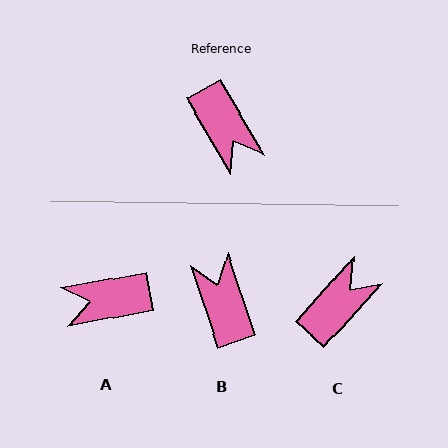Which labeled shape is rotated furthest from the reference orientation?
B, about 169 degrees away.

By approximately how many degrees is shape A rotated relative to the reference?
Approximately 110 degrees clockwise.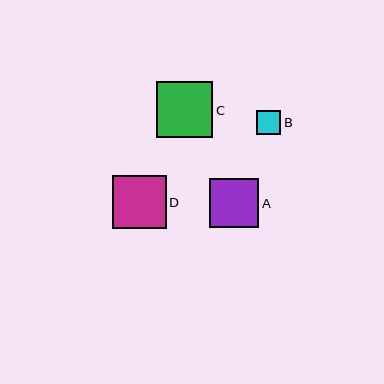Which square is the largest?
Square C is the largest with a size of approximately 57 pixels.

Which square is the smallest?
Square B is the smallest with a size of approximately 24 pixels.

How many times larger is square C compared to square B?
Square C is approximately 2.4 times the size of square B.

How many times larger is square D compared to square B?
Square D is approximately 2.2 times the size of square B.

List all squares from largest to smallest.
From largest to smallest: C, D, A, B.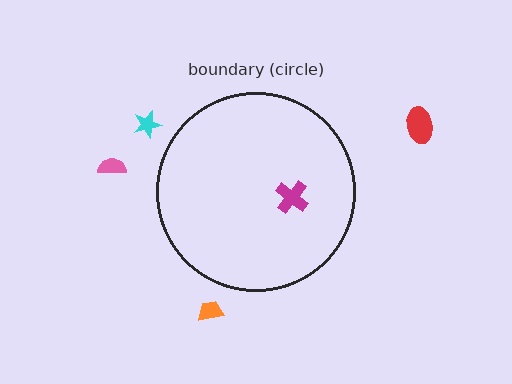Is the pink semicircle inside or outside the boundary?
Outside.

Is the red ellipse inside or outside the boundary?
Outside.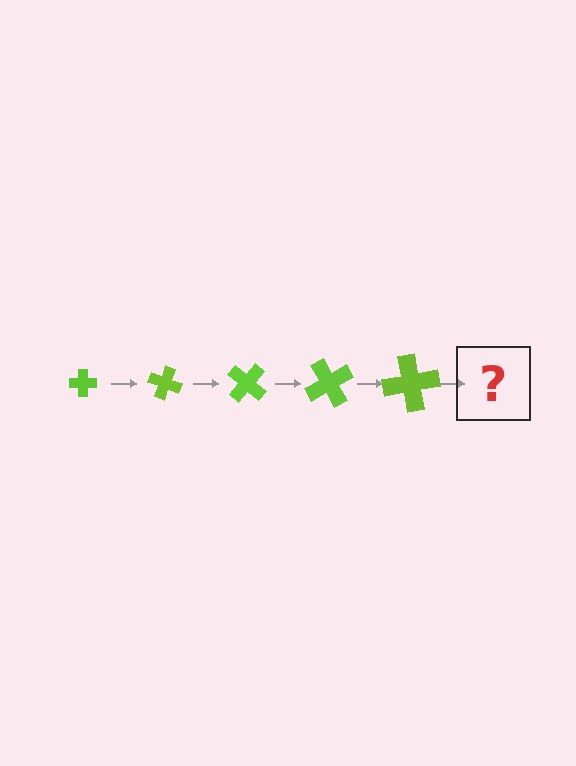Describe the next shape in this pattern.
It should be a cross, larger than the previous one and rotated 100 degrees from the start.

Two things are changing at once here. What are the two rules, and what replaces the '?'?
The two rules are that the cross grows larger each step and it rotates 20 degrees each step. The '?' should be a cross, larger than the previous one and rotated 100 degrees from the start.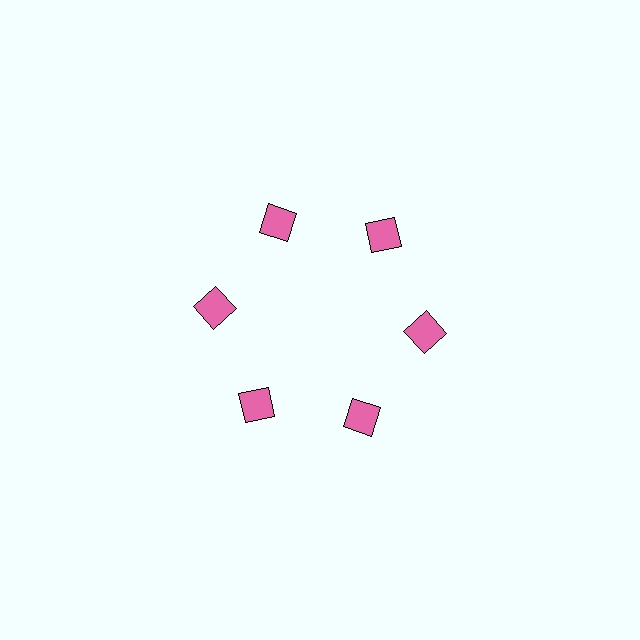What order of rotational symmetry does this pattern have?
This pattern has 6-fold rotational symmetry.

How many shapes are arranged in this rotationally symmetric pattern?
There are 6 shapes, arranged in 6 groups of 1.